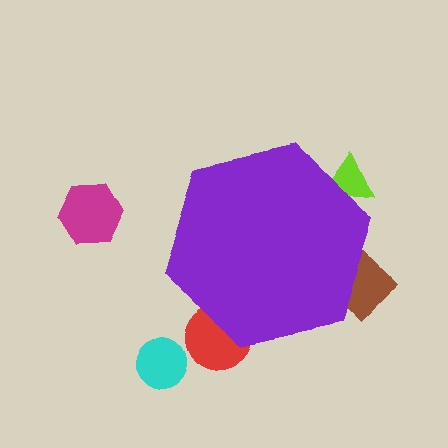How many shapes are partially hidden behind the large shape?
3 shapes are partially hidden.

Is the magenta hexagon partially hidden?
No, the magenta hexagon is fully visible.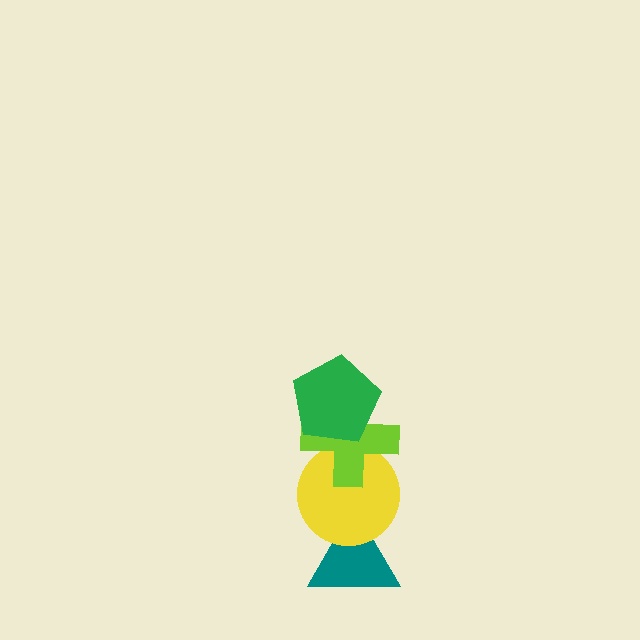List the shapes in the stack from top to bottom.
From top to bottom: the green pentagon, the lime cross, the yellow circle, the teal triangle.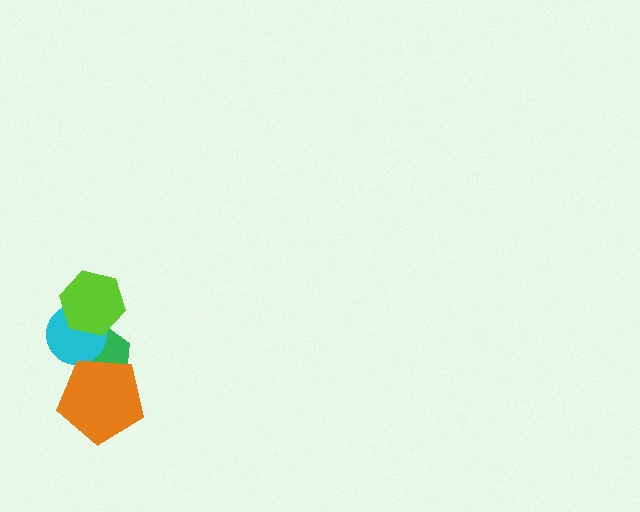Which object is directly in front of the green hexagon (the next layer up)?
The cyan circle is directly in front of the green hexagon.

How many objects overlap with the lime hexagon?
2 objects overlap with the lime hexagon.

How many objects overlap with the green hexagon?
3 objects overlap with the green hexagon.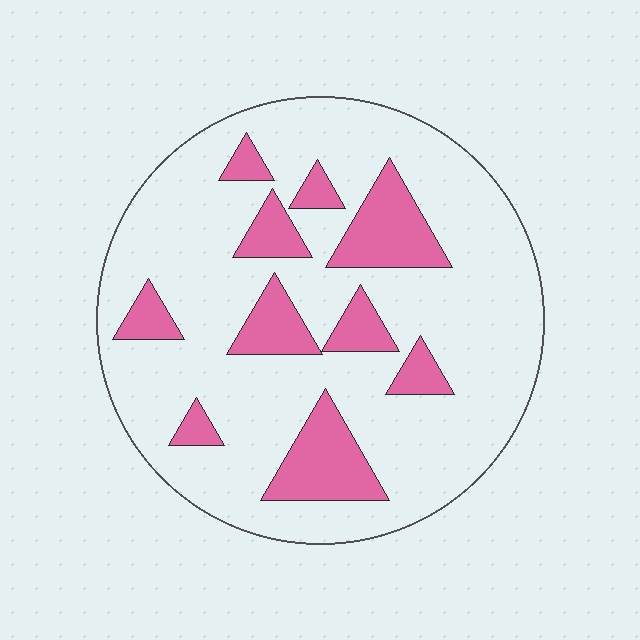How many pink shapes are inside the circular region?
10.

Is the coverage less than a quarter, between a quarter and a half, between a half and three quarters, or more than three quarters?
Less than a quarter.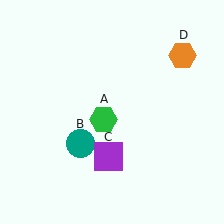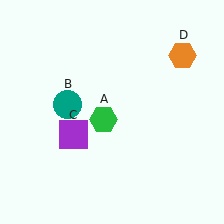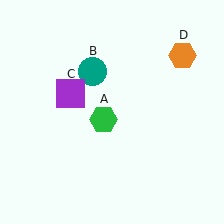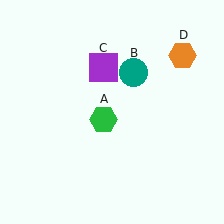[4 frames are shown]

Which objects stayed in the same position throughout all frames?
Green hexagon (object A) and orange hexagon (object D) remained stationary.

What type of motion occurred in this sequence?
The teal circle (object B), purple square (object C) rotated clockwise around the center of the scene.